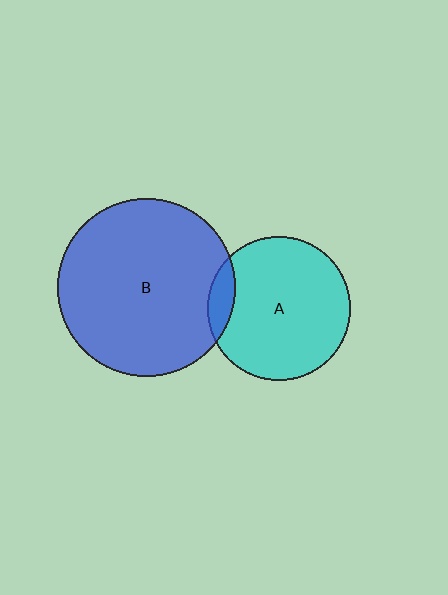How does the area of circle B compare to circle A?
Approximately 1.5 times.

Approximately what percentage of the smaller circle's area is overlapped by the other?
Approximately 10%.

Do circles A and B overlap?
Yes.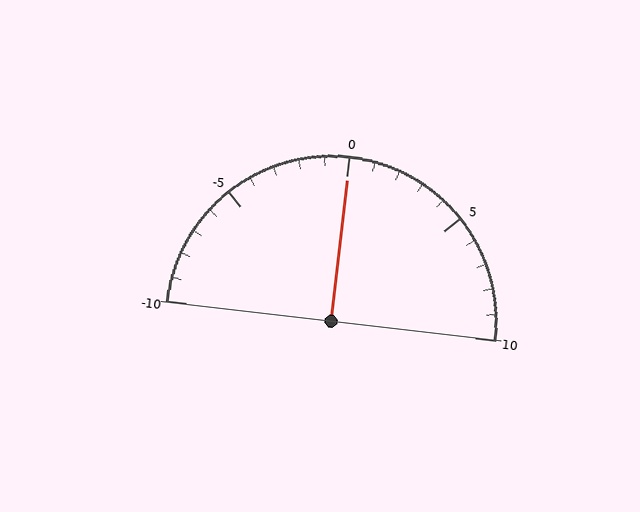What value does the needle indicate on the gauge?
The needle indicates approximately 0.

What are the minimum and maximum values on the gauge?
The gauge ranges from -10 to 10.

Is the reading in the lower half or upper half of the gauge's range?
The reading is in the upper half of the range (-10 to 10).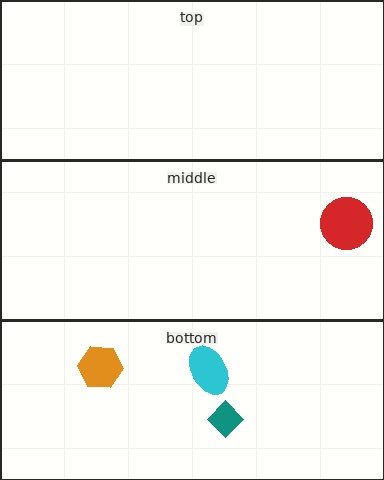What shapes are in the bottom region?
The teal diamond, the orange hexagon, the cyan ellipse.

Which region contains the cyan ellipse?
The bottom region.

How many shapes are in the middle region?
1.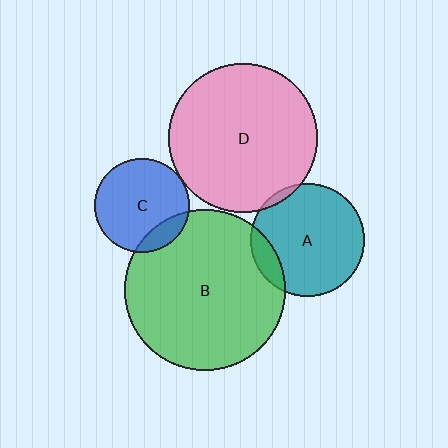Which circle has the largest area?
Circle B (green).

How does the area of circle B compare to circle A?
Approximately 2.0 times.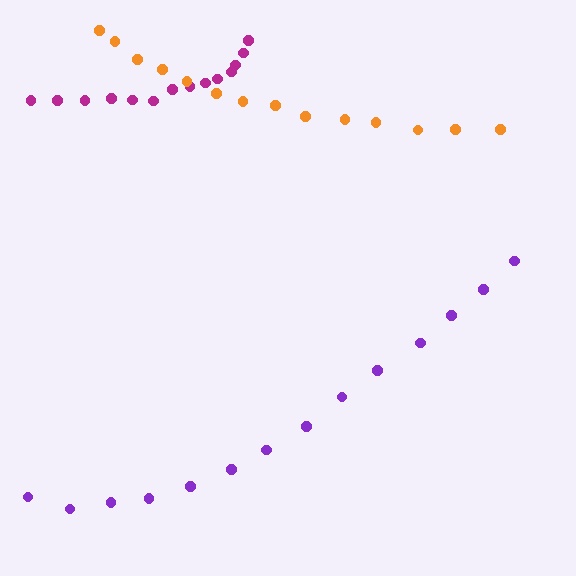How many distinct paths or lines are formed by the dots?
There are 3 distinct paths.